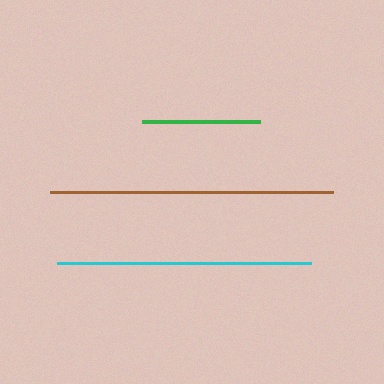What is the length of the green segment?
The green segment is approximately 118 pixels long.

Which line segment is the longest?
The brown line is the longest at approximately 283 pixels.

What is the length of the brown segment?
The brown segment is approximately 283 pixels long.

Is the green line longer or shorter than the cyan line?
The cyan line is longer than the green line.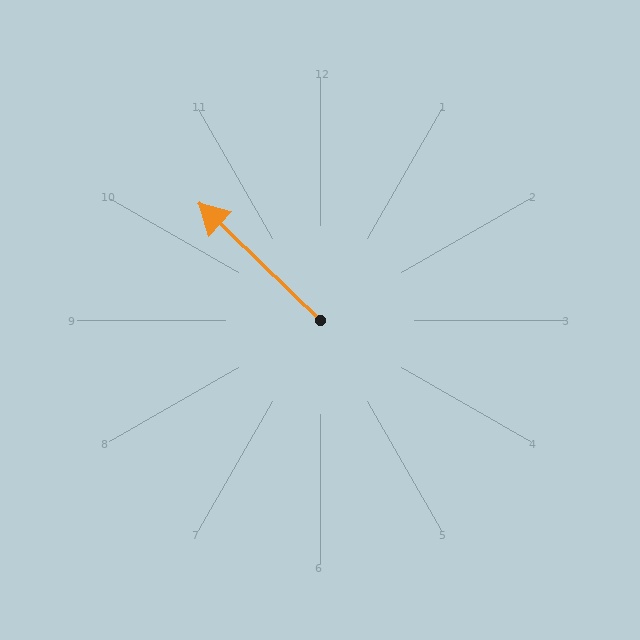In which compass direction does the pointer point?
Northwest.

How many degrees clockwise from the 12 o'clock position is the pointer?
Approximately 314 degrees.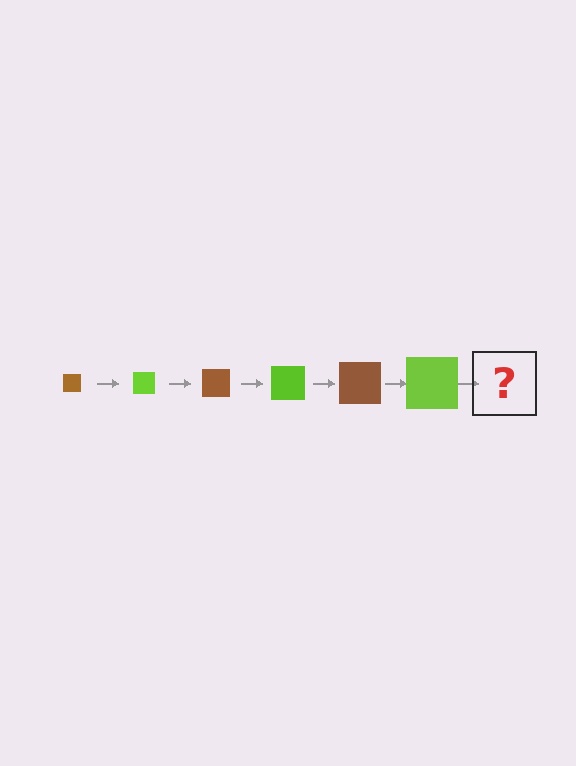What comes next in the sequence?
The next element should be a brown square, larger than the previous one.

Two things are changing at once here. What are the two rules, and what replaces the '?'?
The two rules are that the square grows larger each step and the color cycles through brown and lime. The '?' should be a brown square, larger than the previous one.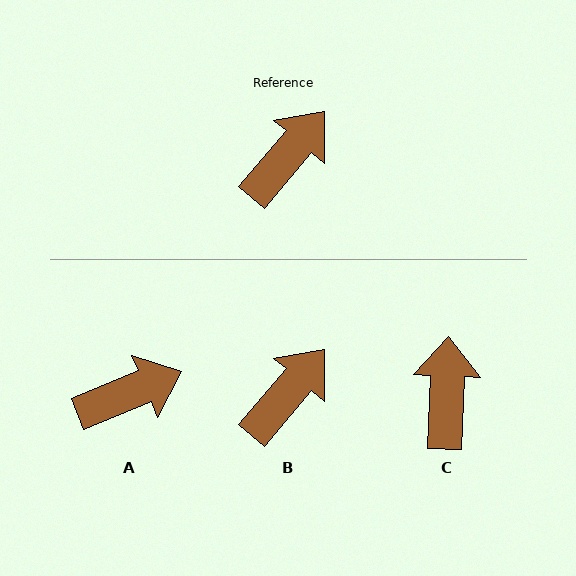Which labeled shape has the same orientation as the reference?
B.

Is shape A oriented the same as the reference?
No, it is off by about 27 degrees.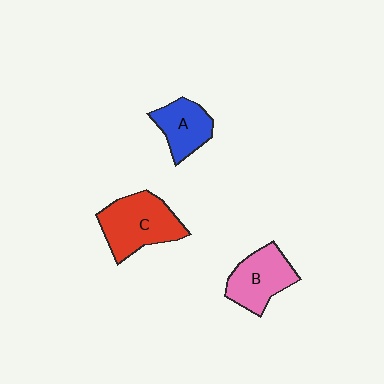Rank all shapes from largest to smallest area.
From largest to smallest: C (red), B (pink), A (blue).